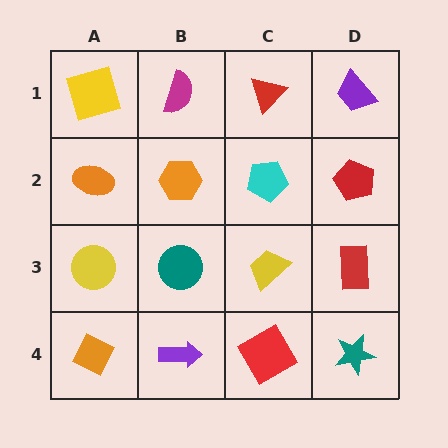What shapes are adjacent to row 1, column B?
An orange hexagon (row 2, column B), a yellow square (row 1, column A), a red triangle (row 1, column C).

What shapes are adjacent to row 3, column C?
A cyan pentagon (row 2, column C), a red diamond (row 4, column C), a teal circle (row 3, column B), a red rectangle (row 3, column D).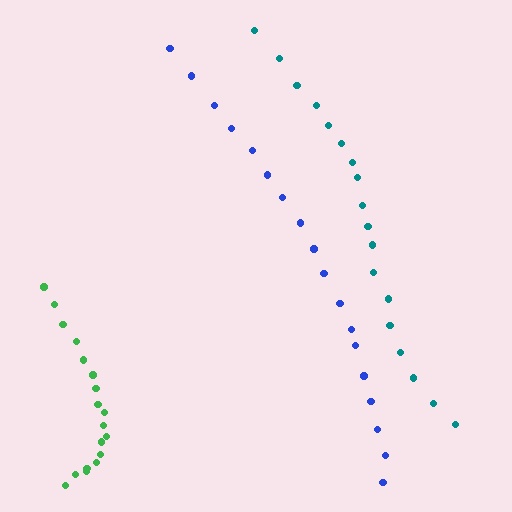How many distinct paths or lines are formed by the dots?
There are 3 distinct paths.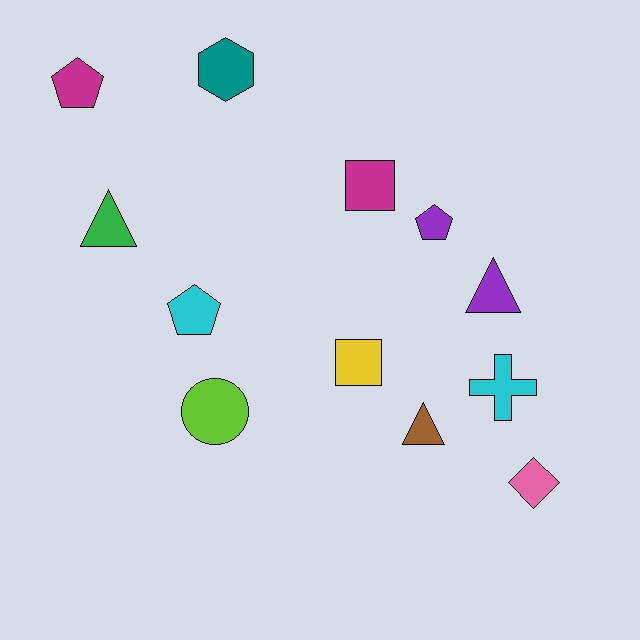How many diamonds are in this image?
There is 1 diamond.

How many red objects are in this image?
There are no red objects.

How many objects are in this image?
There are 12 objects.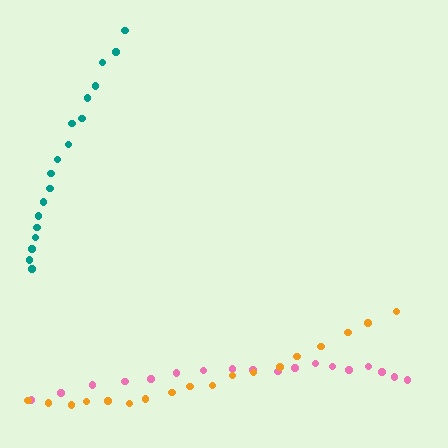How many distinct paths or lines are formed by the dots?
There are 3 distinct paths.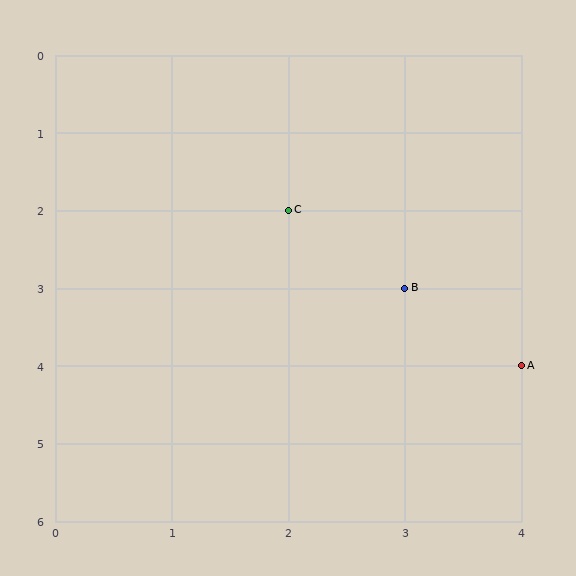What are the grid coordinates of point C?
Point C is at grid coordinates (2, 2).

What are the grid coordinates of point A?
Point A is at grid coordinates (4, 4).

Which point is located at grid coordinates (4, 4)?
Point A is at (4, 4).